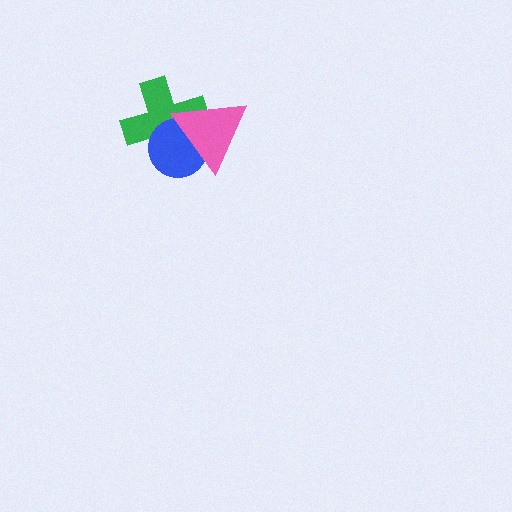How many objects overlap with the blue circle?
2 objects overlap with the blue circle.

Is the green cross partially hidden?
Yes, it is partially covered by another shape.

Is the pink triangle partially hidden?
No, no other shape covers it.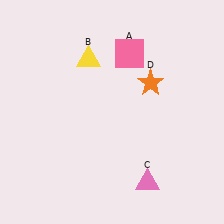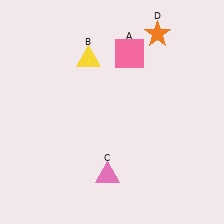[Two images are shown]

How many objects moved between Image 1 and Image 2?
2 objects moved between the two images.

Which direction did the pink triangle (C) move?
The pink triangle (C) moved left.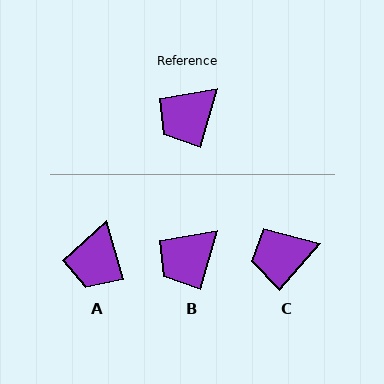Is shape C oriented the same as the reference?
No, it is off by about 26 degrees.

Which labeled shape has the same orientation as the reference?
B.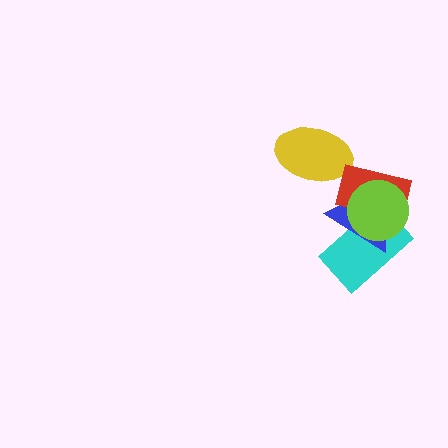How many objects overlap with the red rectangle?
3 objects overlap with the red rectangle.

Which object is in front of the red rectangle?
The lime circle is in front of the red rectangle.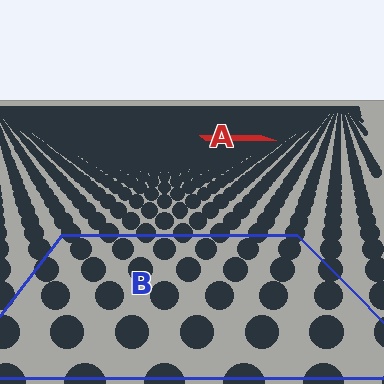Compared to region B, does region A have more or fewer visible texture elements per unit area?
Region A has more texture elements per unit area — they are packed more densely because it is farther away.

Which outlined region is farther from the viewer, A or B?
Region A is farther from the viewer — the texture elements inside it appear smaller and more densely packed.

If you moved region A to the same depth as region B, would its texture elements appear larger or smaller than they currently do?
They would appear larger. At a closer depth, the same texture elements are projected at a bigger on-screen size.